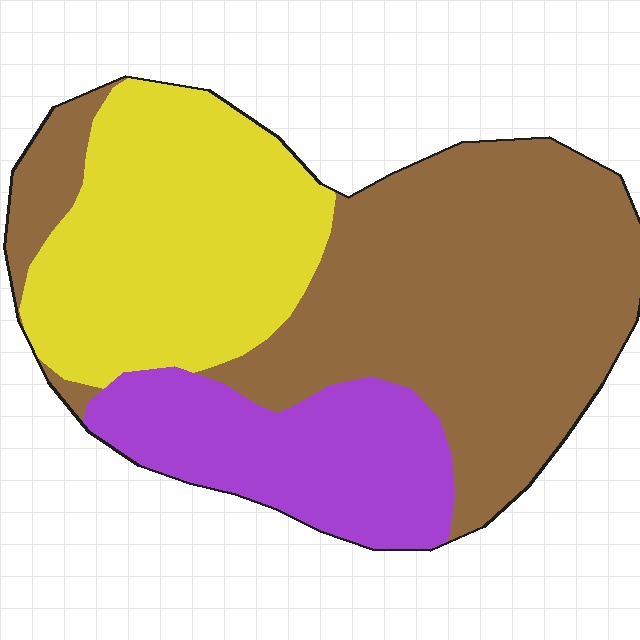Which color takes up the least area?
Purple, at roughly 20%.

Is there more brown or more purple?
Brown.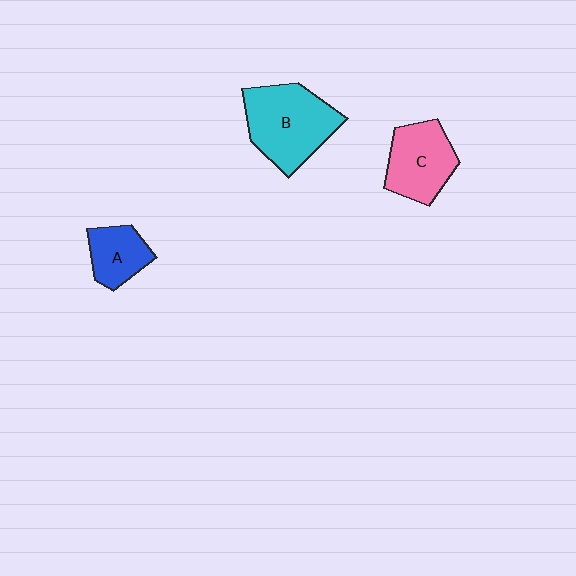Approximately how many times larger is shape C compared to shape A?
Approximately 1.5 times.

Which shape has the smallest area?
Shape A (blue).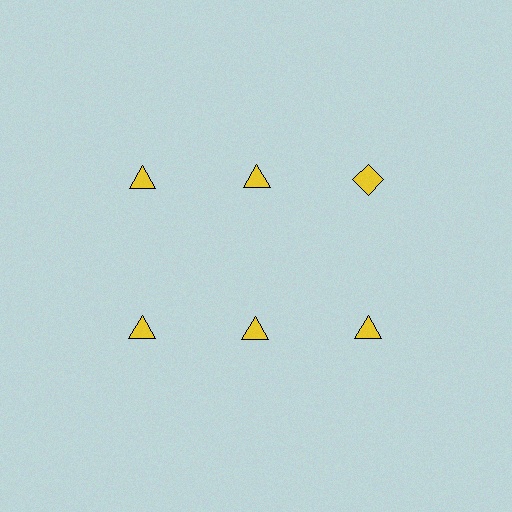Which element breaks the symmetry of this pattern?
The yellow diamond in the top row, center column breaks the symmetry. All other shapes are yellow triangles.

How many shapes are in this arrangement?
There are 6 shapes arranged in a grid pattern.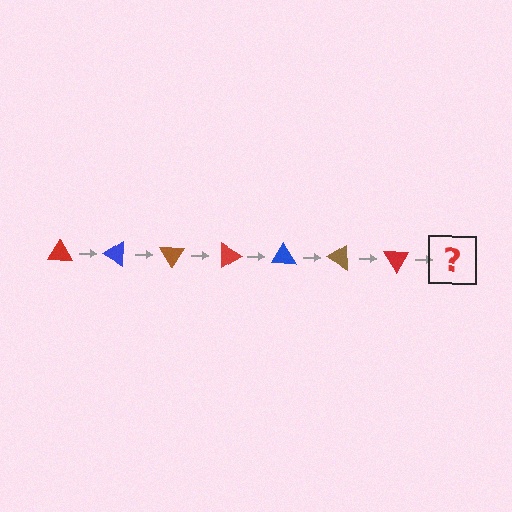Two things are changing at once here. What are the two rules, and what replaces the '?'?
The two rules are that it rotates 30 degrees each step and the color cycles through red, blue, and brown. The '?' should be a blue triangle, rotated 210 degrees from the start.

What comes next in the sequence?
The next element should be a blue triangle, rotated 210 degrees from the start.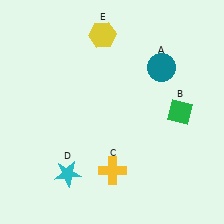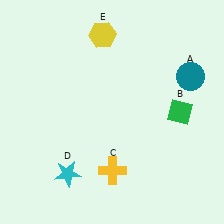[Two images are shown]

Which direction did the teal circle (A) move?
The teal circle (A) moved right.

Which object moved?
The teal circle (A) moved right.